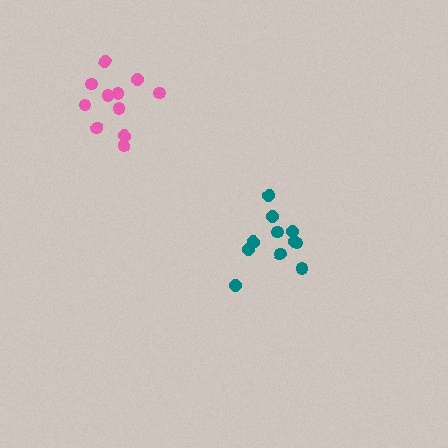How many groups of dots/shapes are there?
There are 2 groups.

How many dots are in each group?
Group 1: 11 dots, Group 2: 11 dots (22 total).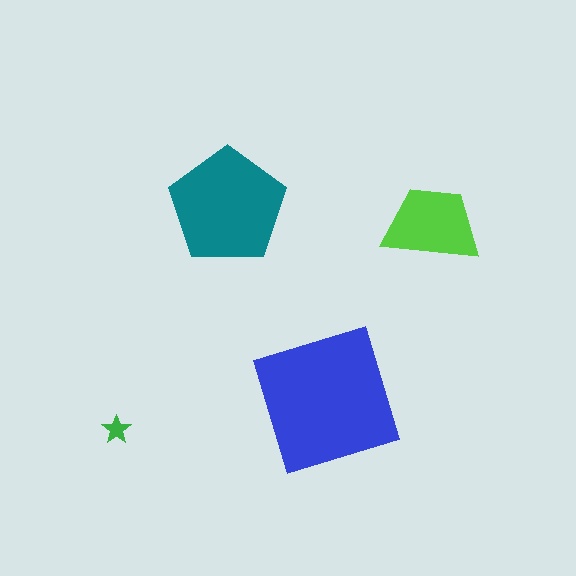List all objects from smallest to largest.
The green star, the lime trapezoid, the teal pentagon, the blue square.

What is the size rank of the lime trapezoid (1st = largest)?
3rd.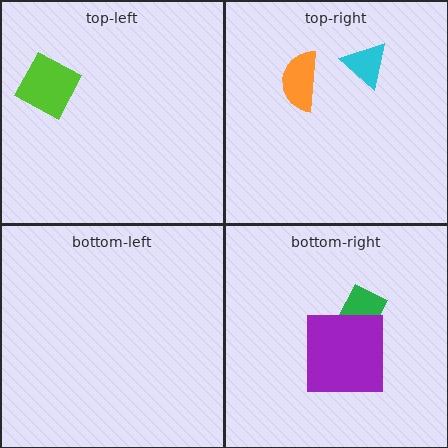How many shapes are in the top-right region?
2.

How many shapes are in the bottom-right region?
2.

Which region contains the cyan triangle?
The top-right region.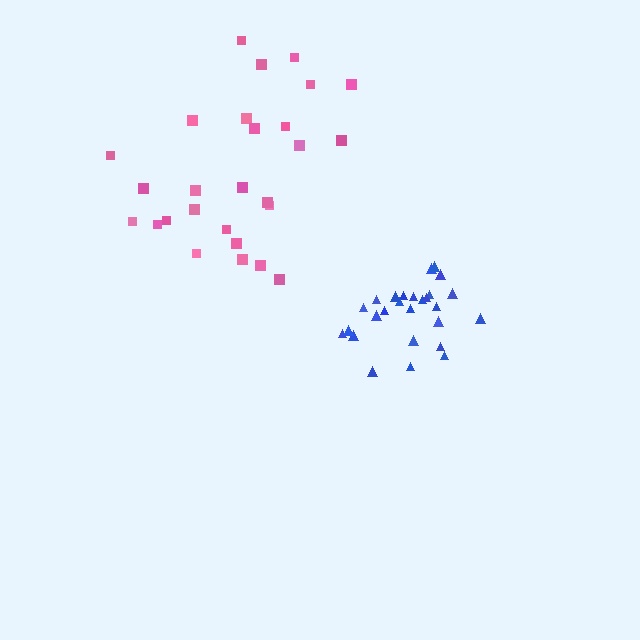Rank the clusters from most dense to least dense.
blue, pink.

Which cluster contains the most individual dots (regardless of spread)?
Pink (27).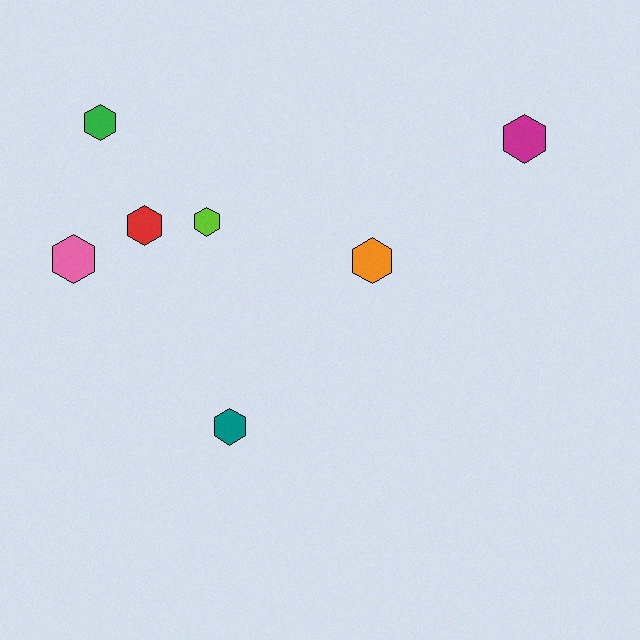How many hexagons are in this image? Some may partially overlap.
There are 7 hexagons.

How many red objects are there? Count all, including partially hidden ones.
There is 1 red object.